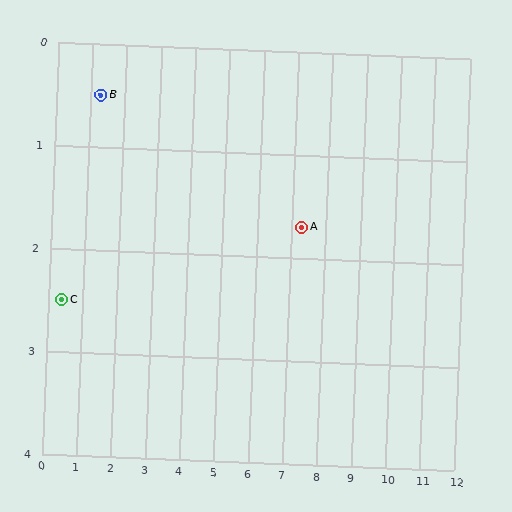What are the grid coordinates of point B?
Point B is at approximately (1.3, 0.5).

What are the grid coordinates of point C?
Point C is at approximately (0.4, 2.5).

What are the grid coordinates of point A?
Point A is at approximately (7.3, 1.7).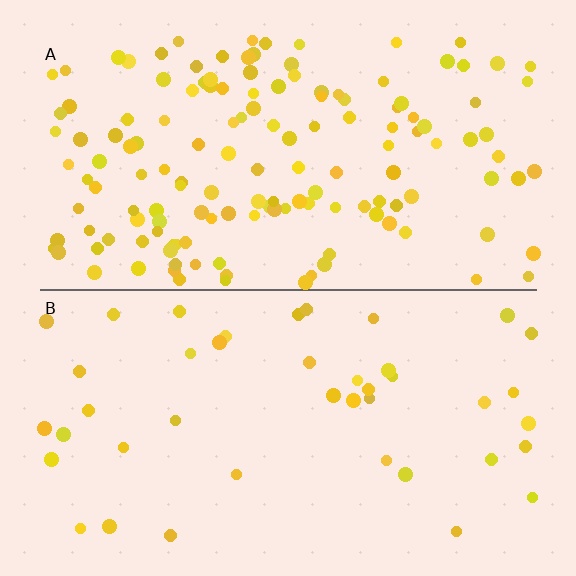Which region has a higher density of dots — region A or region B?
A (the top).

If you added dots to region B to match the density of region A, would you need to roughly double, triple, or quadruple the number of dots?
Approximately triple.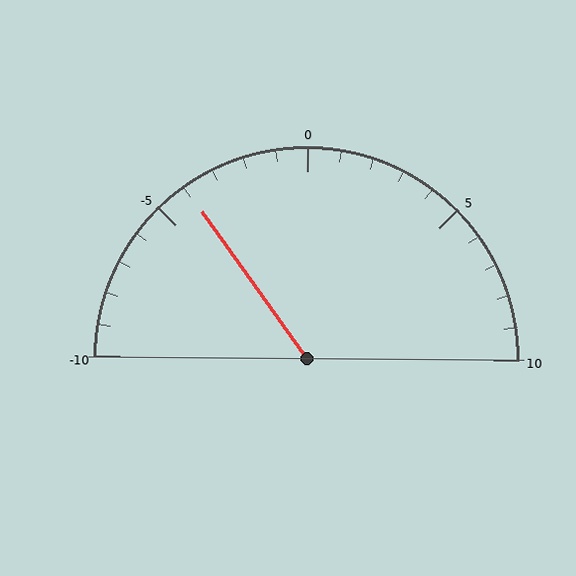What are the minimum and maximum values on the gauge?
The gauge ranges from -10 to 10.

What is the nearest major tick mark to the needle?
The nearest major tick mark is -5.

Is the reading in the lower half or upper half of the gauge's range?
The reading is in the lower half of the range (-10 to 10).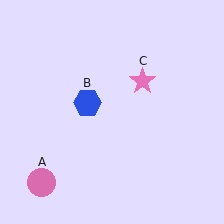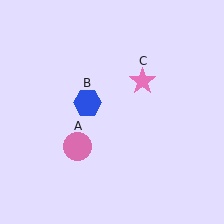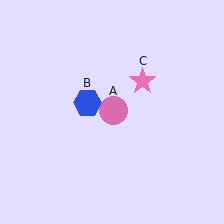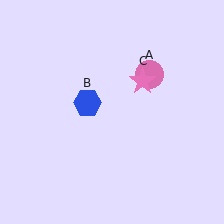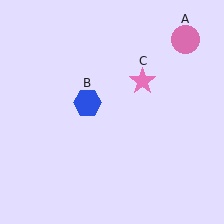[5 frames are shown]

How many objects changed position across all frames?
1 object changed position: pink circle (object A).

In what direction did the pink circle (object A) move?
The pink circle (object A) moved up and to the right.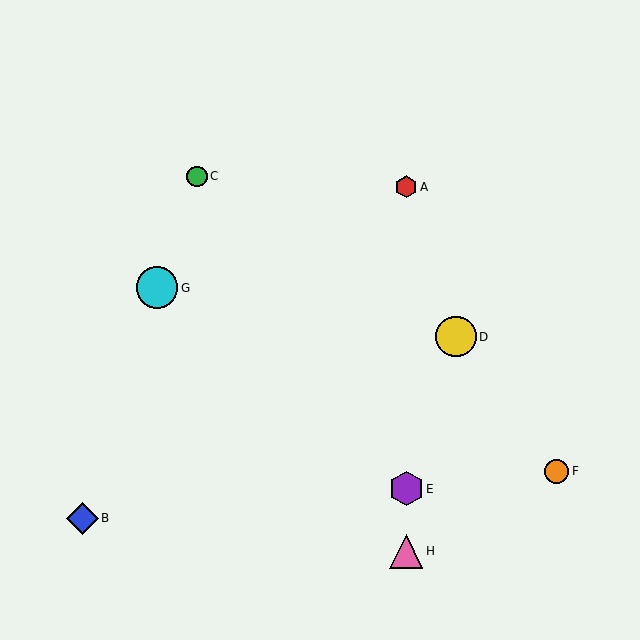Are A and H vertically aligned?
Yes, both are at x≈406.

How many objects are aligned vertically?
3 objects (A, E, H) are aligned vertically.